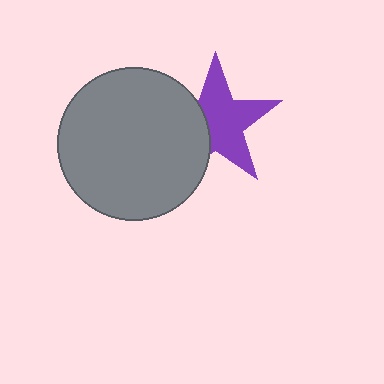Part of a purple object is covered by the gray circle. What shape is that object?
It is a star.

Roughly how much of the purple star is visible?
About half of it is visible (roughly 64%).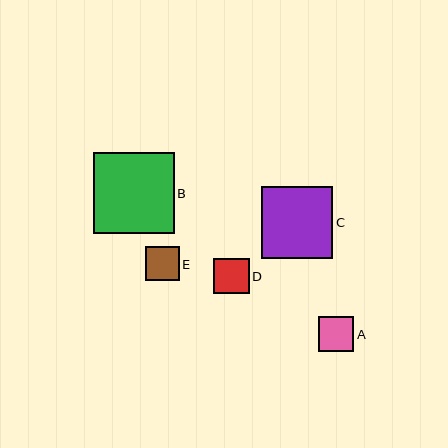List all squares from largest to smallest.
From largest to smallest: B, C, D, A, E.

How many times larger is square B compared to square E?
Square B is approximately 2.4 times the size of square E.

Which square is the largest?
Square B is the largest with a size of approximately 81 pixels.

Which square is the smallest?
Square E is the smallest with a size of approximately 34 pixels.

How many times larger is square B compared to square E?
Square B is approximately 2.4 times the size of square E.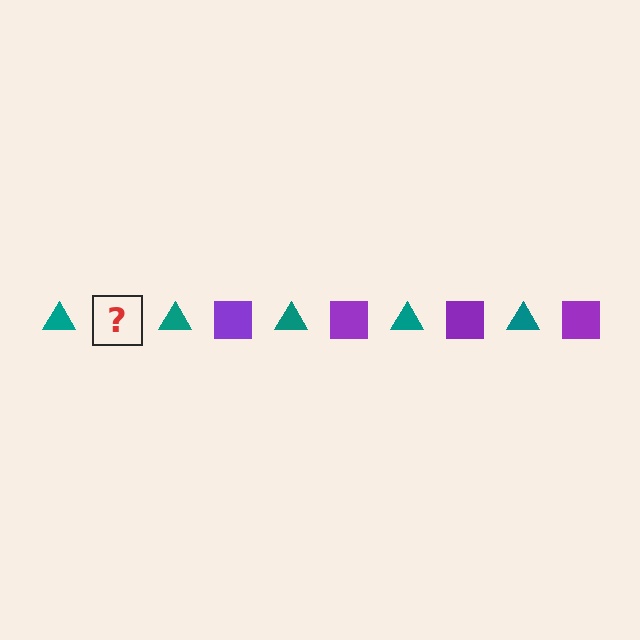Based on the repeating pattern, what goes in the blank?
The blank should be a purple square.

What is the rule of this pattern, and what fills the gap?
The rule is that the pattern alternates between teal triangle and purple square. The gap should be filled with a purple square.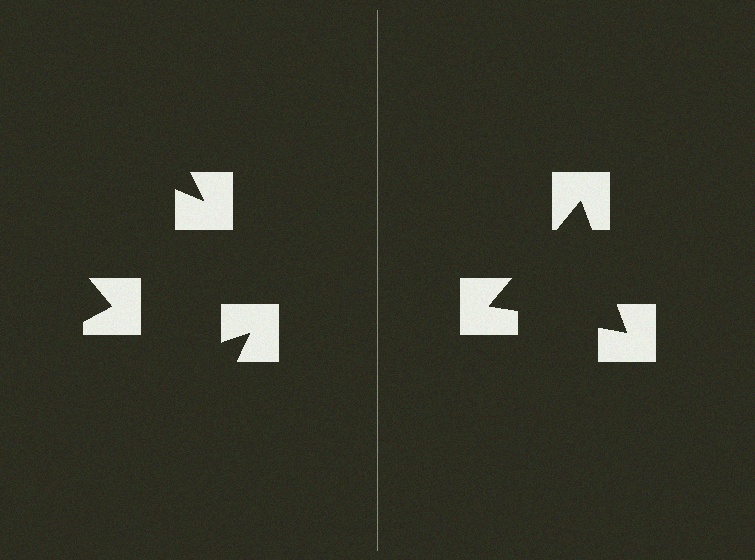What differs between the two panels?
The notched squares are positioned identically on both sides; only the wedge orientations differ. On the right they align to a triangle; on the left they are misaligned.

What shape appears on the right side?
An illusory triangle.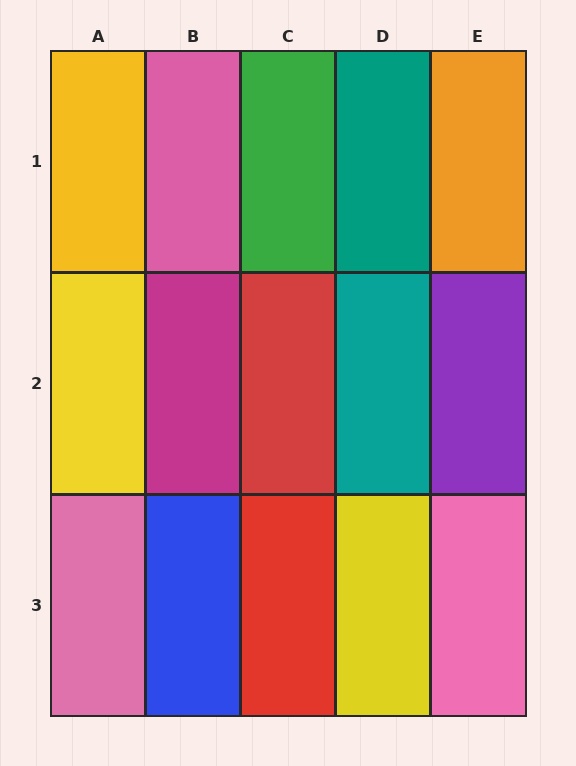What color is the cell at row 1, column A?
Yellow.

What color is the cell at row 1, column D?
Teal.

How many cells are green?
1 cell is green.